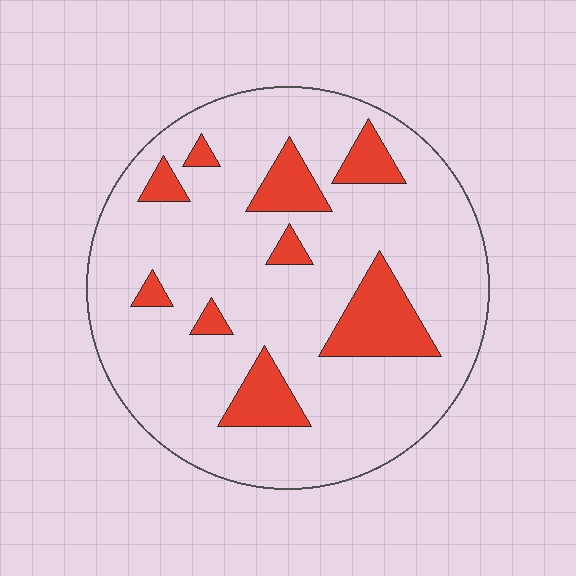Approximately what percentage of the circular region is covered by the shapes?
Approximately 15%.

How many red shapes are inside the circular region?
9.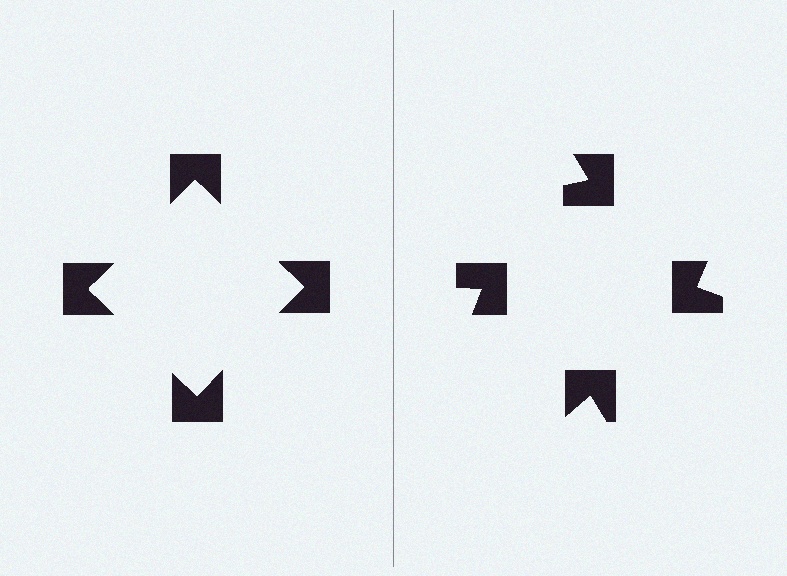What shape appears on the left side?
An illusory square.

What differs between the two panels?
The notched squares are positioned identically on both sides; only the wedge orientations differ. On the left they align to a square; on the right they are misaligned.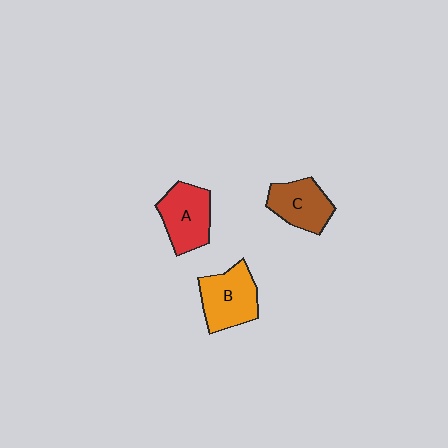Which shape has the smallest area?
Shape C (brown).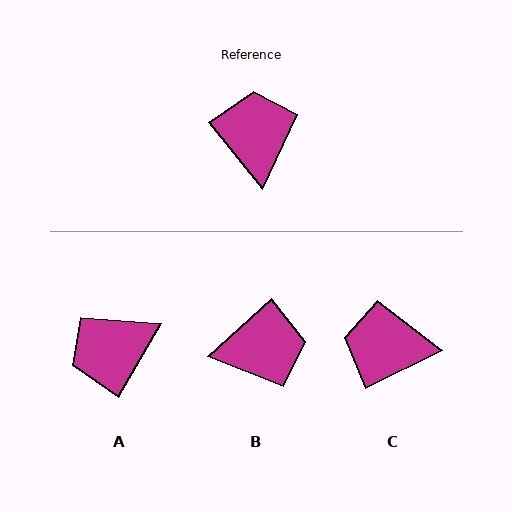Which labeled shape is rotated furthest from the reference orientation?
A, about 110 degrees away.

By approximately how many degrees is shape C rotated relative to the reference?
Approximately 78 degrees counter-clockwise.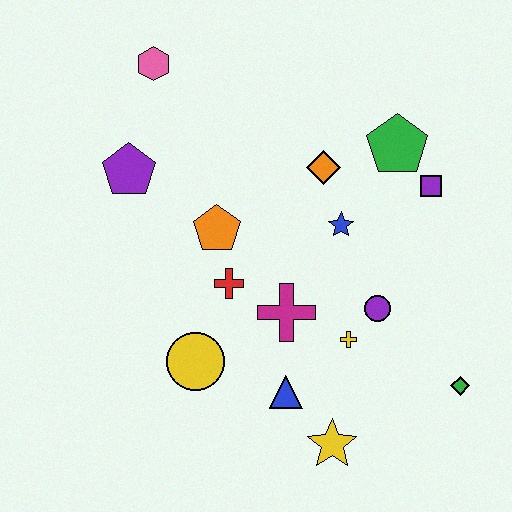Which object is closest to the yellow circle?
The red cross is closest to the yellow circle.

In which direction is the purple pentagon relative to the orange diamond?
The purple pentagon is to the left of the orange diamond.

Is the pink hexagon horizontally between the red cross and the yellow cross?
No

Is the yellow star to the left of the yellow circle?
No